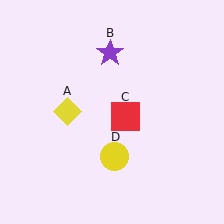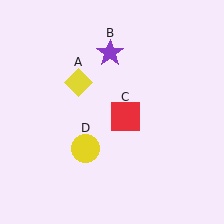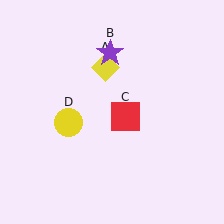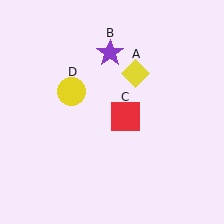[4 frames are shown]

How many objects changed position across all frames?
2 objects changed position: yellow diamond (object A), yellow circle (object D).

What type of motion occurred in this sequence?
The yellow diamond (object A), yellow circle (object D) rotated clockwise around the center of the scene.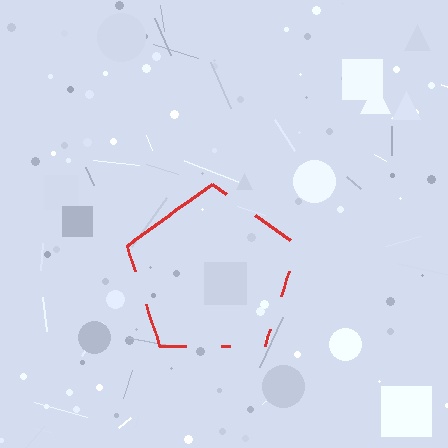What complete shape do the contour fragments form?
The contour fragments form a pentagon.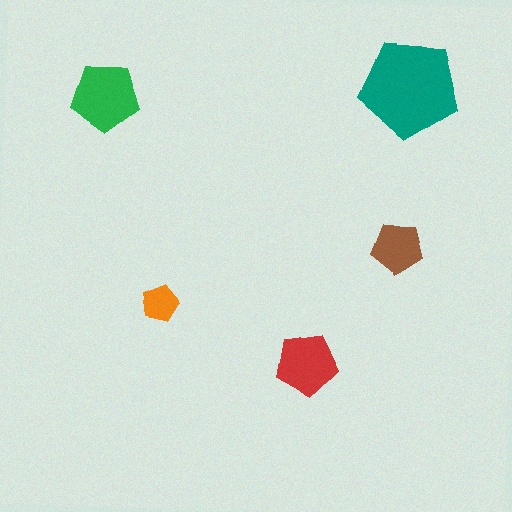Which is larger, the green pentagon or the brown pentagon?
The green one.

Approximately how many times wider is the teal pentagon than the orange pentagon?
About 2.5 times wider.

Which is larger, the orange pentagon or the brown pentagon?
The brown one.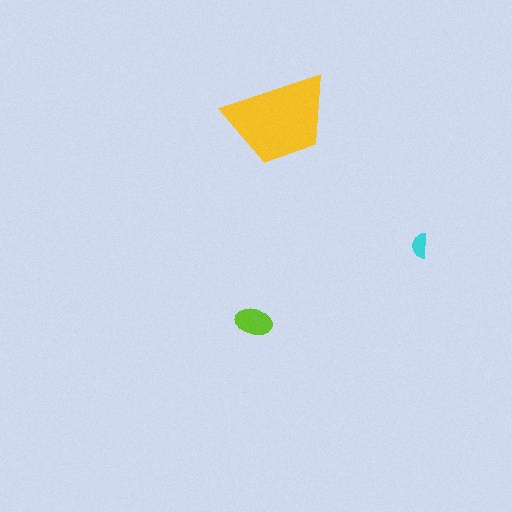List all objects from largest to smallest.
The yellow trapezoid, the lime ellipse, the cyan semicircle.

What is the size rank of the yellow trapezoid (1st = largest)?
1st.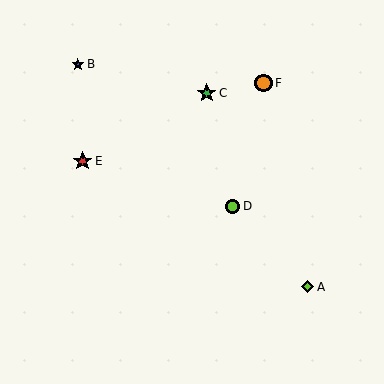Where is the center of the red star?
The center of the red star is at (83, 161).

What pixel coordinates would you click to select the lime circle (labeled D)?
Click at (233, 206) to select the lime circle D.